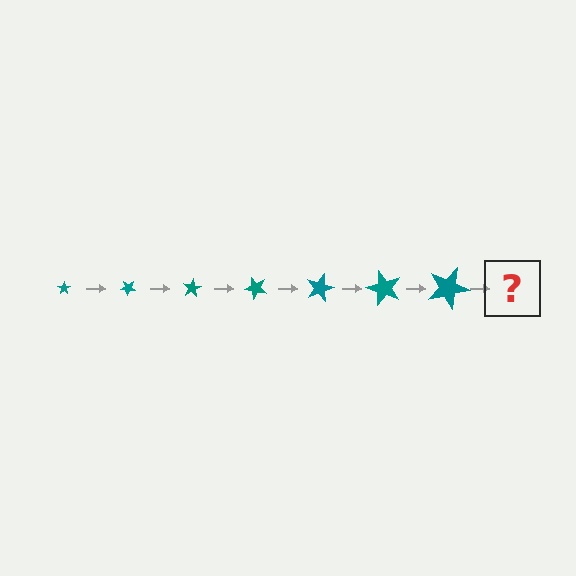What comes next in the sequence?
The next element should be a star, larger than the previous one and rotated 280 degrees from the start.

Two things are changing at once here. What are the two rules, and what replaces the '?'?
The two rules are that the star grows larger each step and it rotates 40 degrees each step. The '?' should be a star, larger than the previous one and rotated 280 degrees from the start.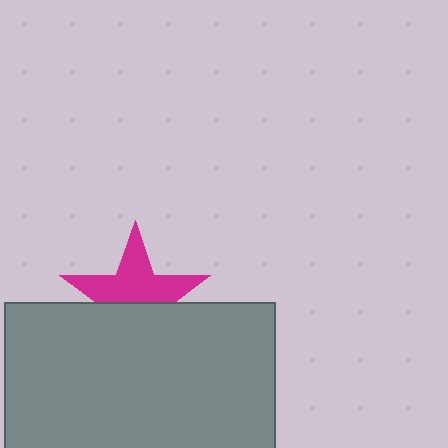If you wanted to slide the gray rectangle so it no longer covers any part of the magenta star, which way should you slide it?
Slide it down — that is the most direct way to separate the two shapes.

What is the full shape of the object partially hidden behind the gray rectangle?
The partially hidden object is a magenta star.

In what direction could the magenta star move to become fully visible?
The magenta star could move up. That would shift it out from behind the gray rectangle entirely.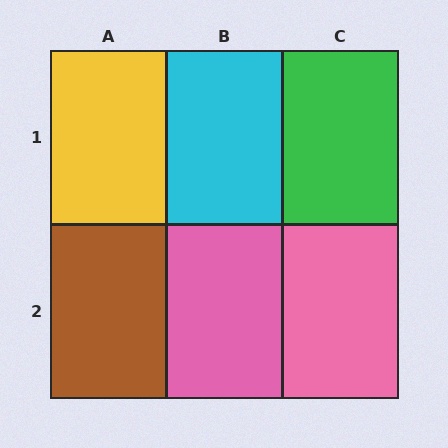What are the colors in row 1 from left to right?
Yellow, cyan, green.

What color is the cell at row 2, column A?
Brown.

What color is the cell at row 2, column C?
Pink.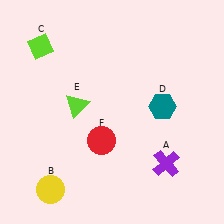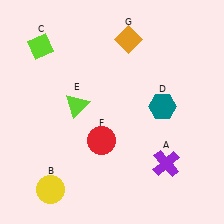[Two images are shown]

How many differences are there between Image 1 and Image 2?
There is 1 difference between the two images.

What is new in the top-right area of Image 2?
An orange diamond (G) was added in the top-right area of Image 2.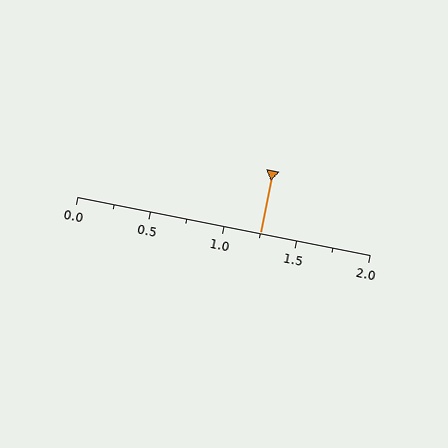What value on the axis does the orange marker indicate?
The marker indicates approximately 1.25.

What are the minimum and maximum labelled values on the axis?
The axis runs from 0.0 to 2.0.